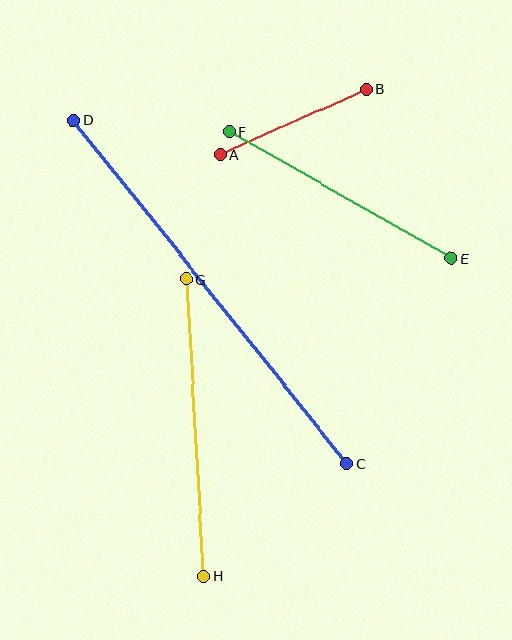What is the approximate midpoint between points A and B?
The midpoint is at approximately (293, 122) pixels.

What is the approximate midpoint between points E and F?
The midpoint is at approximately (340, 195) pixels.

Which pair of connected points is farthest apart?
Points C and D are farthest apart.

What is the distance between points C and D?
The distance is approximately 439 pixels.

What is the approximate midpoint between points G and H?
The midpoint is at approximately (195, 428) pixels.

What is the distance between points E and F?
The distance is approximately 255 pixels.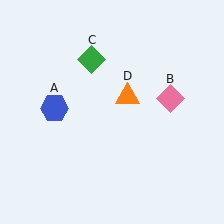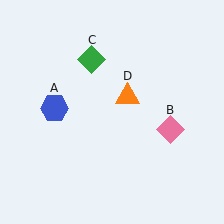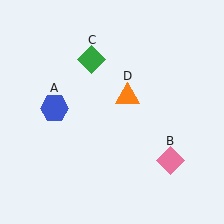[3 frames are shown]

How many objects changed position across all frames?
1 object changed position: pink diamond (object B).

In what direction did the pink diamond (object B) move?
The pink diamond (object B) moved down.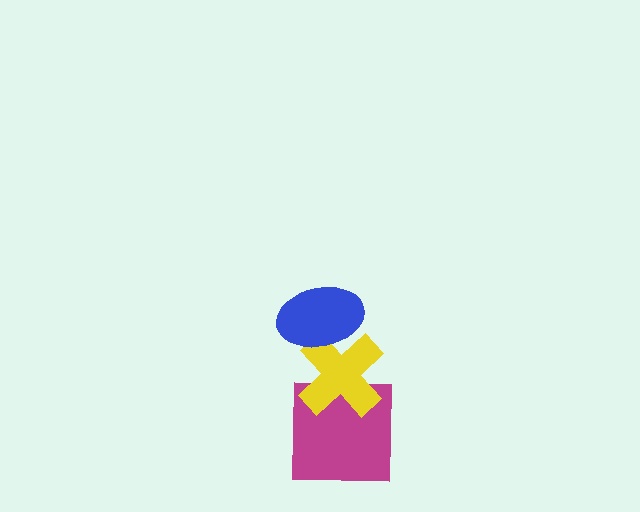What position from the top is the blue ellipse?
The blue ellipse is 1st from the top.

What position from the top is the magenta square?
The magenta square is 3rd from the top.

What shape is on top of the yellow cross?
The blue ellipse is on top of the yellow cross.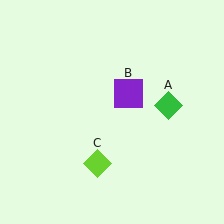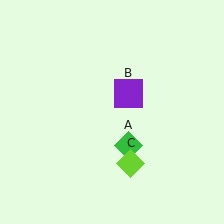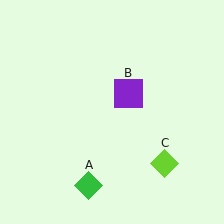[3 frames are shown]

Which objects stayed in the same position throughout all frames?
Purple square (object B) remained stationary.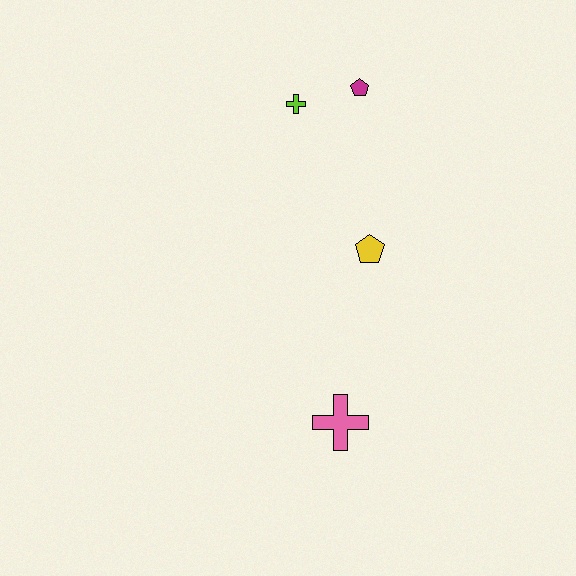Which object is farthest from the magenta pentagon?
The pink cross is farthest from the magenta pentagon.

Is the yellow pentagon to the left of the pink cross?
No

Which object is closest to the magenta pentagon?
The lime cross is closest to the magenta pentagon.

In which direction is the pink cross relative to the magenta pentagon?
The pink cross is below the magenta pentagon.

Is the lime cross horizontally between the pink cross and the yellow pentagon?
No